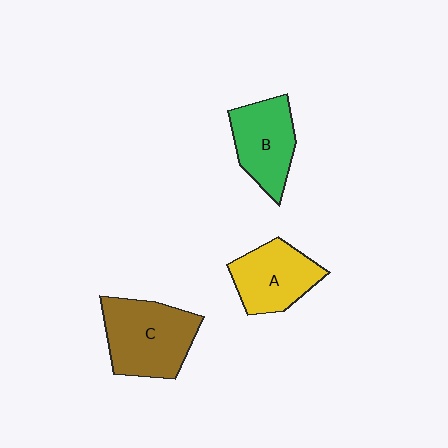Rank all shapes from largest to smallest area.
From largest to smallest: C (brown), B (green), A (yellow).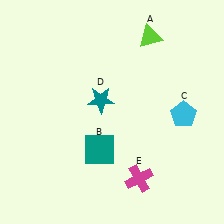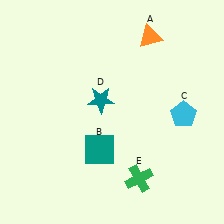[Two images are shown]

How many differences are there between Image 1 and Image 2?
There are 2 differences between the two images.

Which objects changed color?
A changed from lime to orange. E changed from magenta to green.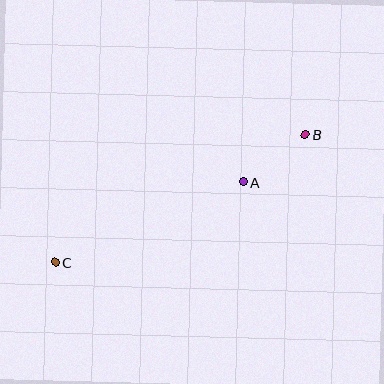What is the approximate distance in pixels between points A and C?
The distance between A and C is approximately 205 pixels.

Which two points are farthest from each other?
Points B and C are farthest from each other.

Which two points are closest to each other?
Points A and B are closest to each other.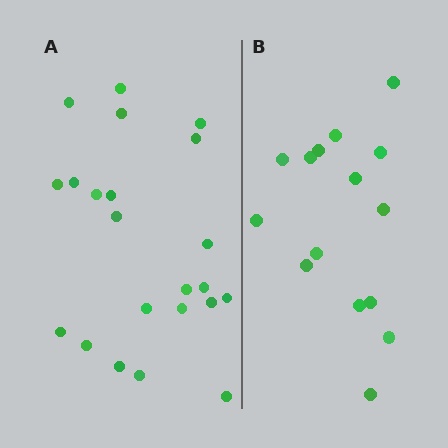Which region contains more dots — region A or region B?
Region A (the left region) has more dots.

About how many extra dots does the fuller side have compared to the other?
Region A has roughly 8 or so more dots than region B.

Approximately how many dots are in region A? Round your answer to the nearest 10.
About 20 dots. (The exact count is 22, which rounds to 20.)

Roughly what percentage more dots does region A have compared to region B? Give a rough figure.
About 45% more.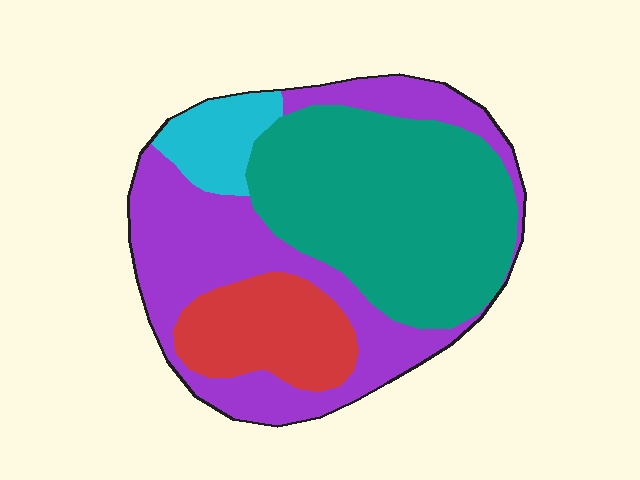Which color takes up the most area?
Teal, at roughly 40%.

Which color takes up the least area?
Cyan, at roughly 10%.